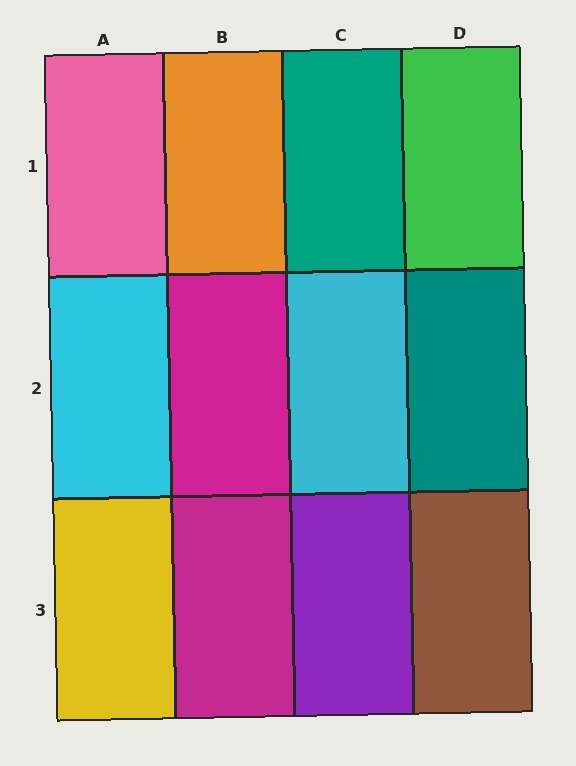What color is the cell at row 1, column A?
Pink.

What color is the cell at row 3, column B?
Magenta.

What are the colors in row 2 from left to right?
Cyan, magenta, cyan, teal.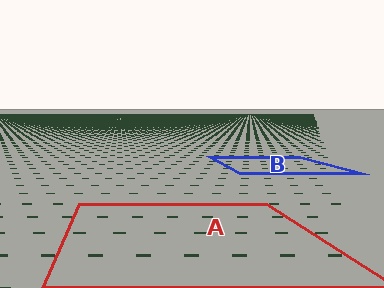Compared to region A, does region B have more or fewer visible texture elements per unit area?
Region B has more texture elements per unit area — they are packed more densely because it is farther away.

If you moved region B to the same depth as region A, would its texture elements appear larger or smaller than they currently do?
They would appear larger. At a closer depth, the same texture elements are projected at a bigger on-screen size.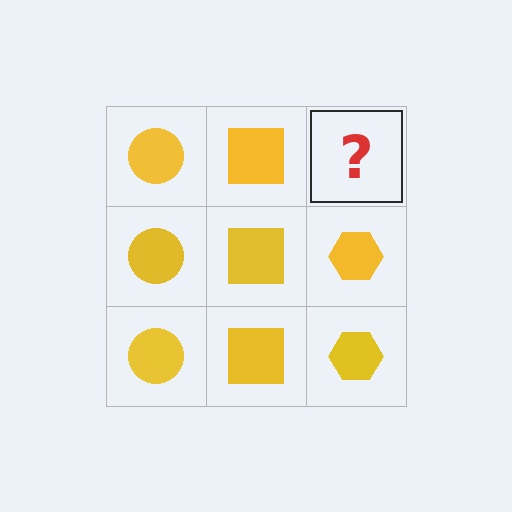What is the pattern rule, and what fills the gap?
The rule is that each column has a consistent shape. The gap should be filled with a yellow hexagon.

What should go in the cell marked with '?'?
The missing cell should contain a yellow hexagon.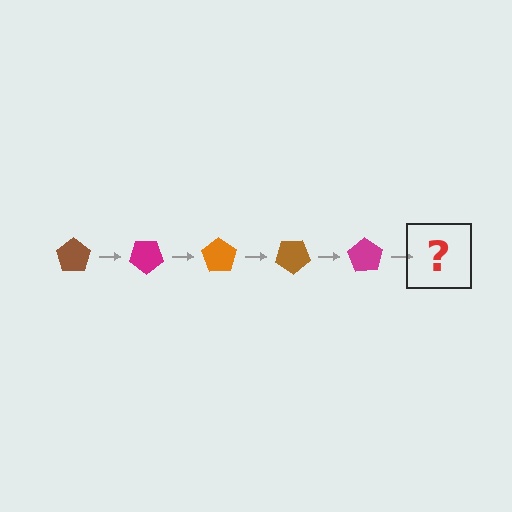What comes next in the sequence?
The next element should be an orange pentagon, rotated 175 degrees from the start.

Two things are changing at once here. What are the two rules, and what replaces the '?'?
The two rules are that it rotates 35 degrees each step and the color cycles through brown, magenta, and orange. The '?' should be an orange pentagon, rotated 175 degrees from the start.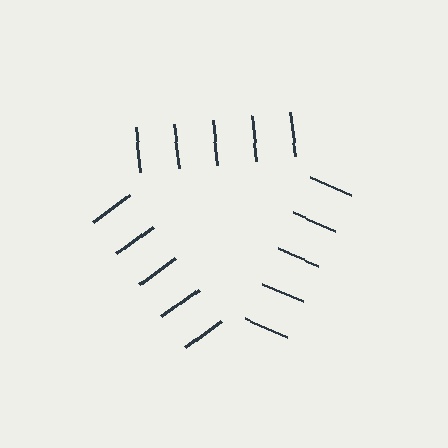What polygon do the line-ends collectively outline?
An illusory triangle — the line segments terminate on its edges but no continuous stroke is drawn.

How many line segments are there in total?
15 — 5 along each of the 3 edges.